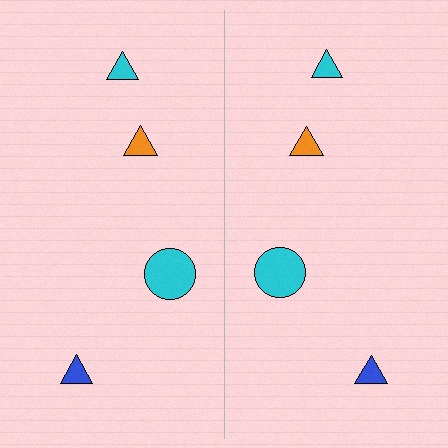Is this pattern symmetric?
Yes, this pattern has bilateral (reflection) symmetry.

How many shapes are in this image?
There are 8 shapes in this image.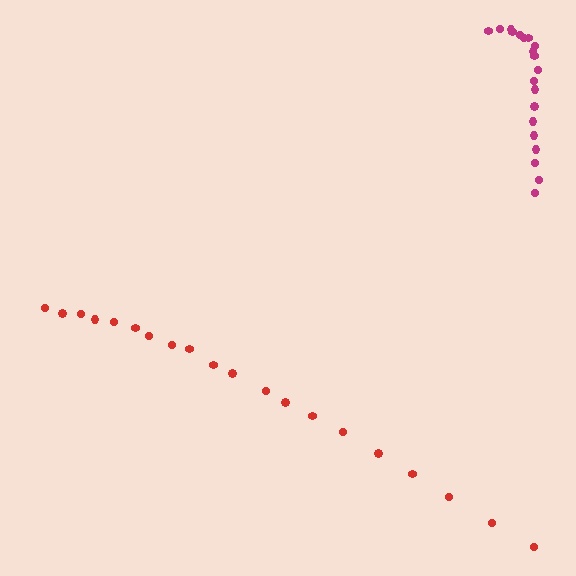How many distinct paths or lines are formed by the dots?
There are 2 distinct paths.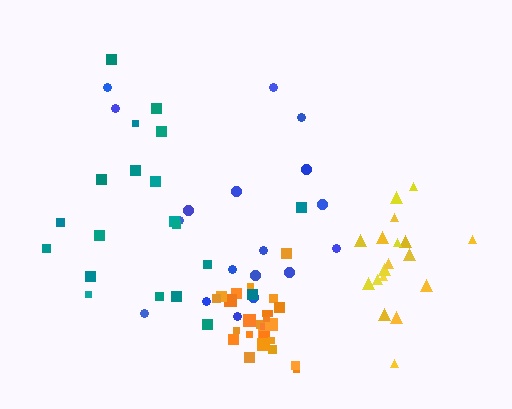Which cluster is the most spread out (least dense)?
Teal.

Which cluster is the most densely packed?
Orange.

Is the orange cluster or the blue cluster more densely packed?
Orange.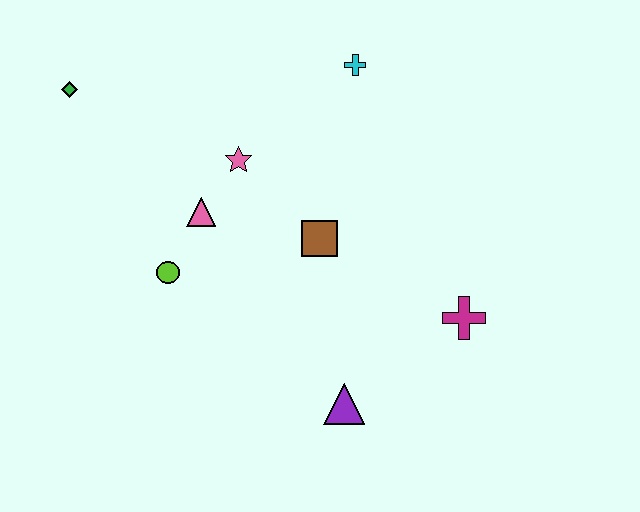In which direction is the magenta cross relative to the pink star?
The magenta cross is to the right of the pink star.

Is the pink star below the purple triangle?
No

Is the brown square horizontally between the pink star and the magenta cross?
Yes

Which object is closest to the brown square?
The pink star is closest to the brown square.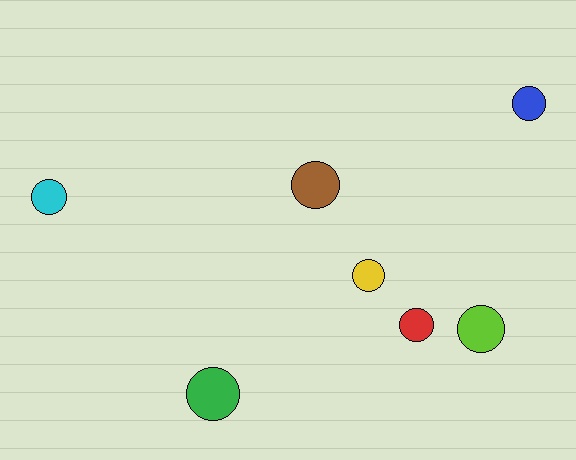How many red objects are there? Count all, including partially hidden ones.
There is 1 red object.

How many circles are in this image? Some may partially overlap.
There are 7 circles.